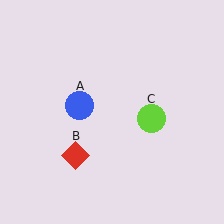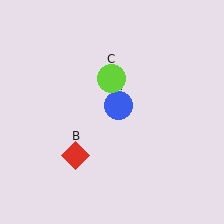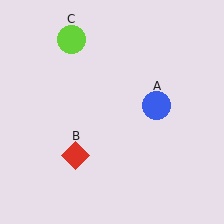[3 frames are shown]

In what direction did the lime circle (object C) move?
The lime circle (object C) moved up and to the left.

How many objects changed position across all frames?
2 objects changed position: blue circle (object A), lime circle (object C).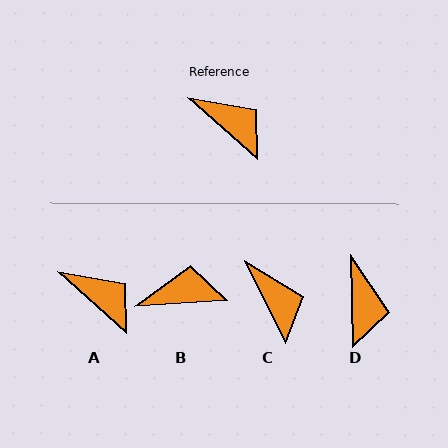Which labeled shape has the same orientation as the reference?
A.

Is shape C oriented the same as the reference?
No, it is off by about 22 degrees.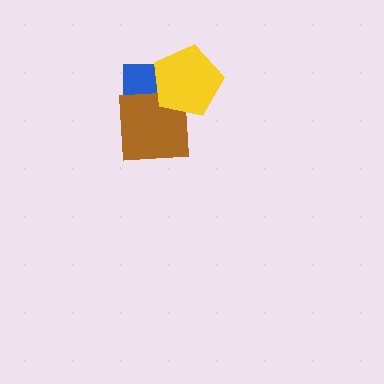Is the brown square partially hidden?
Yes, it is partially covered by another shape.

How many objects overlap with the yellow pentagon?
2 objects overlap with the yellow pentagon.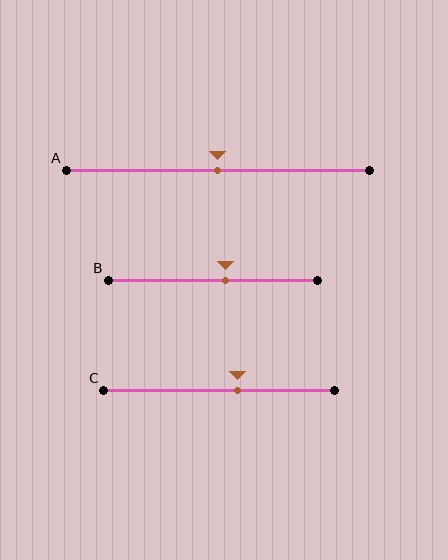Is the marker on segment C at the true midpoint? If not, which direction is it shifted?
No, the marker on segment C is shifted to the right by about 8% of the segment length.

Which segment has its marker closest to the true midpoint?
Segment A has its marker closest to the true midpoint.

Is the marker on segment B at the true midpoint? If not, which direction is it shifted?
No, the marker on segment B is shifted to the right by about 6% of the segment length.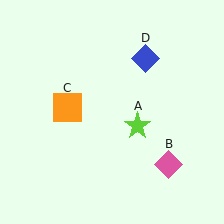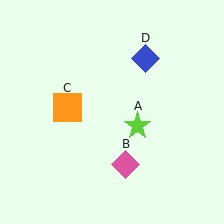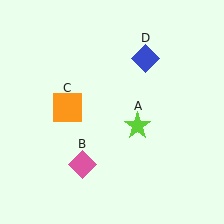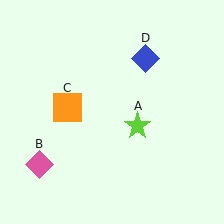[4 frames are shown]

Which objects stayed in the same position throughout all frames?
Lime star (object A) and orange square (object C) and blue diamond (object D) remained stationary.